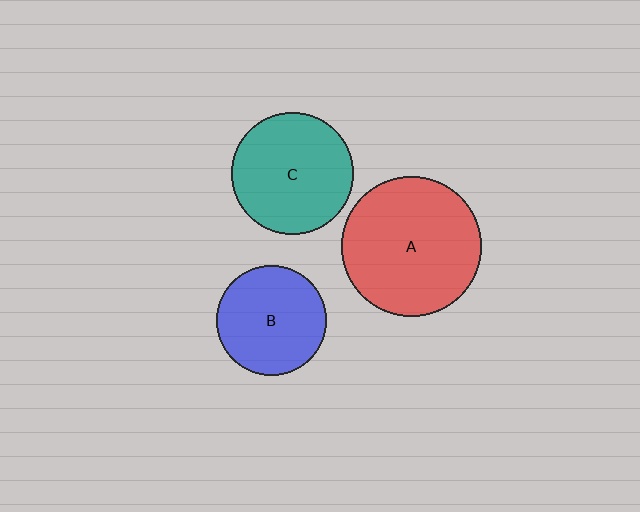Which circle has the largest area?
Circle A (red).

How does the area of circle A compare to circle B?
Approximately 1.6 times.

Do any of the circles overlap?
No, none of the circles overlap.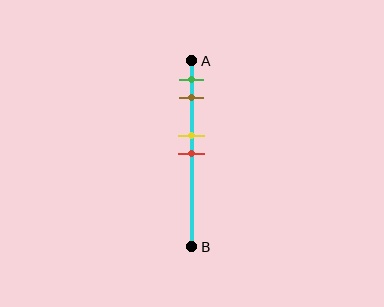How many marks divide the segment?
There are 4 marks dividing the segment.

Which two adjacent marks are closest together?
The yellow and red marks are the closest adjacent pair.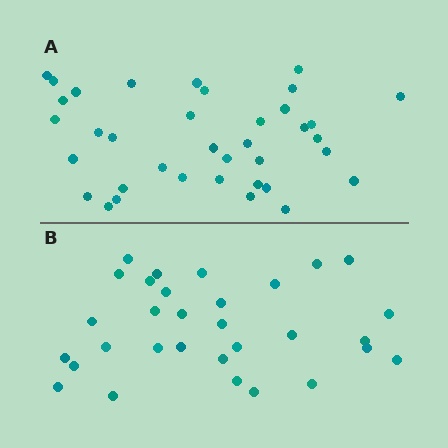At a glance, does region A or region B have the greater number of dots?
Region A (the top region) has more dots.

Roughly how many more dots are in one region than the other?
Region A has about 6 more dots than region B.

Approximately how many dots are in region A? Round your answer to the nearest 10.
About 40 dots. (The exact count is 37, which rounds to 40.)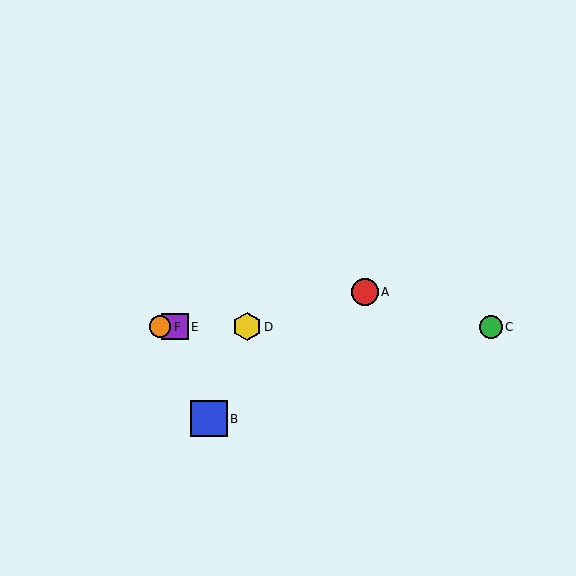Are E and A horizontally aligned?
No, E is at y≈327 and A is at y≈292.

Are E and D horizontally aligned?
Yes, both are at y≈327.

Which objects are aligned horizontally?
Objects C, D, E, F are aligned horizontally.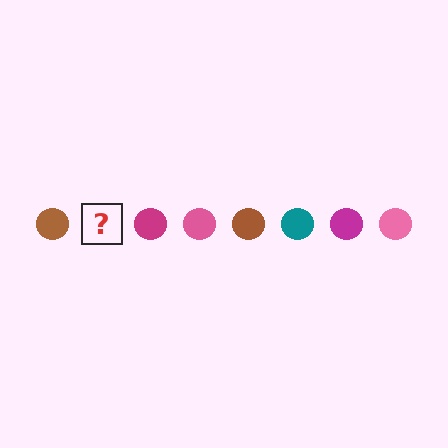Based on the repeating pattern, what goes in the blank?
The blank should be a teal circle.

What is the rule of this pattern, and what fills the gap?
The rule is that the pattern cycles through brown, teal, magenta, pink circles. The gap should be filled with a teal circle.